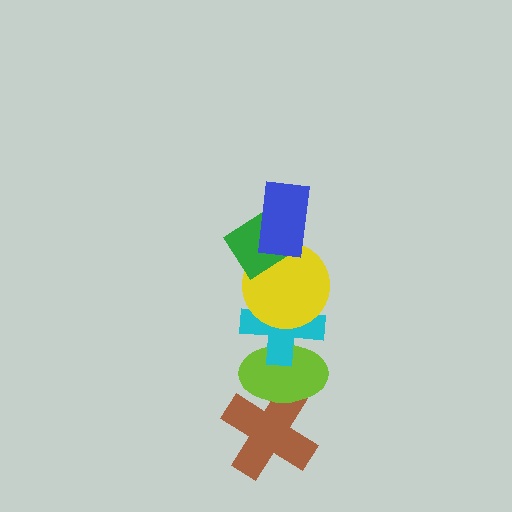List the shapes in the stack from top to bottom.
From top to bottom: the blue rectangle, the green diamond, the yellow circle, the cyan cross, the lime ellipse, the brown cross.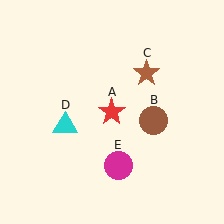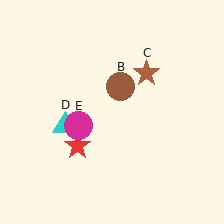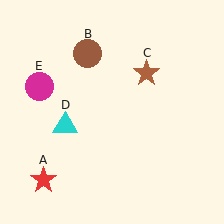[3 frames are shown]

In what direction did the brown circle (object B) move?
The brown circle (object B) moved up and to the left.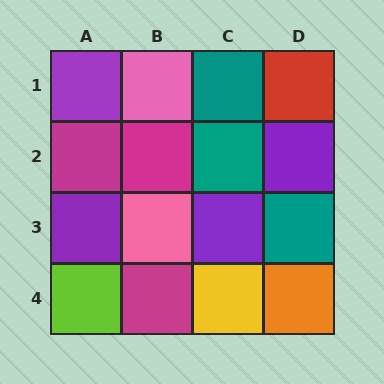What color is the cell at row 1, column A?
Purple.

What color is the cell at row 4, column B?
Magenta.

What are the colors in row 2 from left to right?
Magenta, magenta, teal, purple.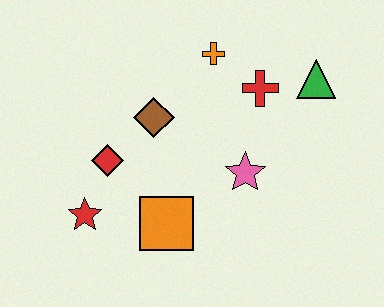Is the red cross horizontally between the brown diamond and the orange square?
No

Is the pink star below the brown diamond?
Yes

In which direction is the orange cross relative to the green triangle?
The orange cross is to the left of the green triangle.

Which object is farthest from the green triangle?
The red star is farthest from the green triangle.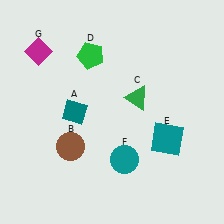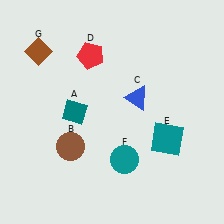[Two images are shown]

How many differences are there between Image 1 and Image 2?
There are 3 differences between the two images.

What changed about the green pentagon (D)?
In Image 1, D is green. In Image 2, it changed to red.